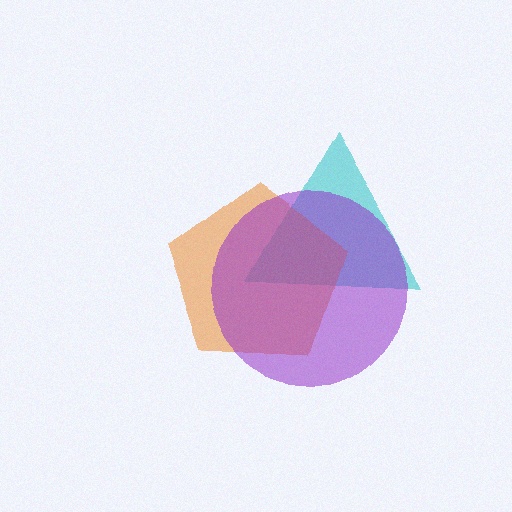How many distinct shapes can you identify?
There are 3 distinct shapes: a cyan triangle, an orange pentagon, a purple circle.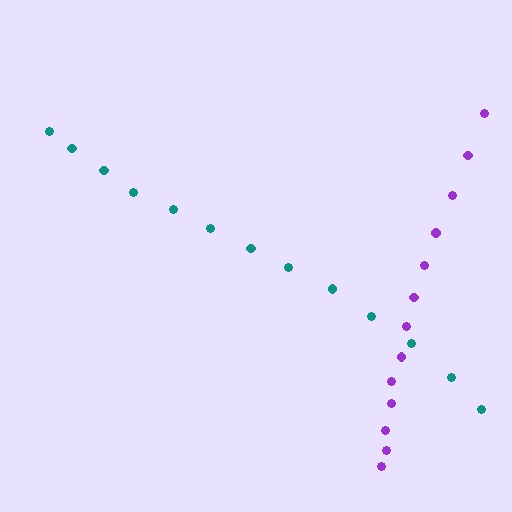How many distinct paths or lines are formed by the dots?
There are 2 distinct paths.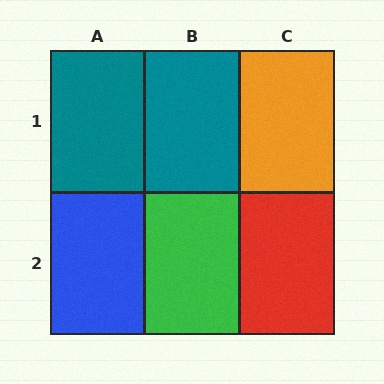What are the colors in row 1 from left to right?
Teal, teal, orange.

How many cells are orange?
1 cell is orange.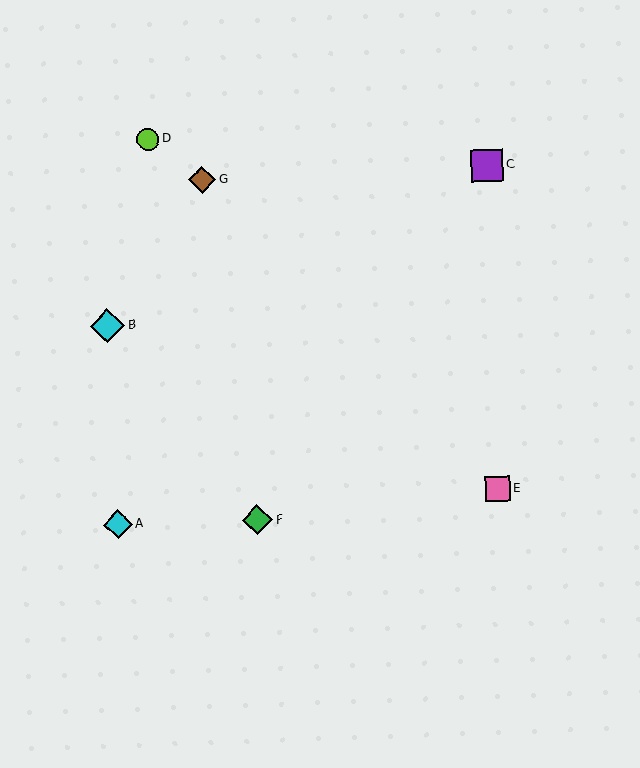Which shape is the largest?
The cyan diamond (labeled B) is the largest.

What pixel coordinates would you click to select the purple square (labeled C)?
Click at (487, 165) to select the purple square C.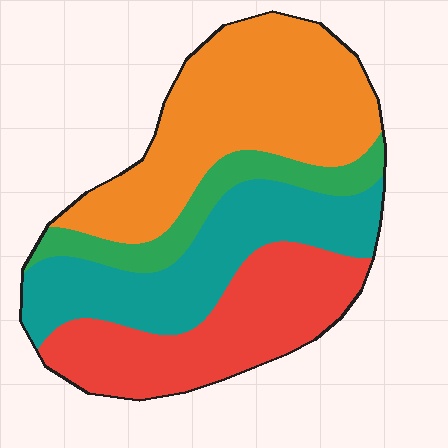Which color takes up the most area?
Orange, at roughly 35%.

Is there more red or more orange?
Orange.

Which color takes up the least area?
Green, at roughly 10%.